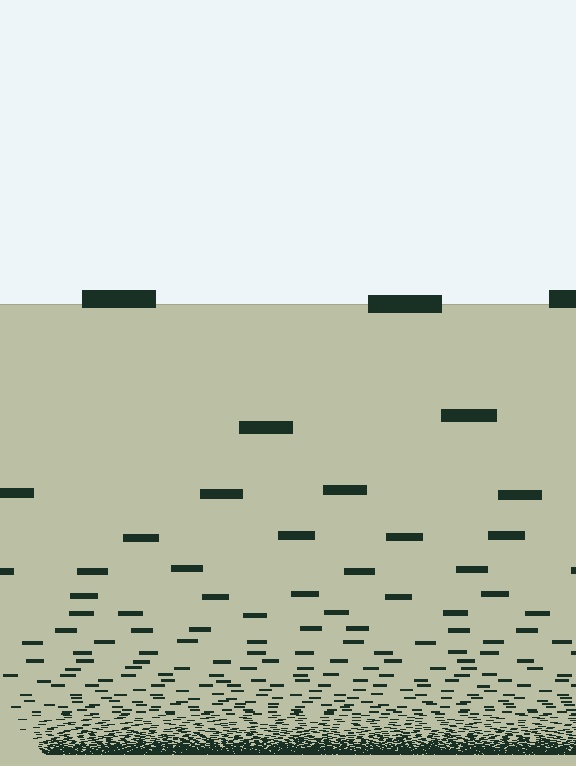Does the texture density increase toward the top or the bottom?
Density increases toward the bottom.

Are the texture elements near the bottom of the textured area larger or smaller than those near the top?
Smaller. The gradient is inverted — elements near the bottom are smaller and denser.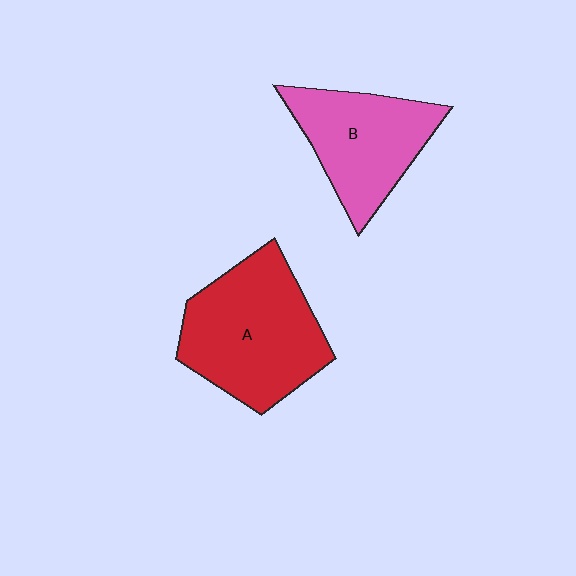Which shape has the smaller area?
Shape B (pink).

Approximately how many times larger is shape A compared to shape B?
Approximately 1.3 times.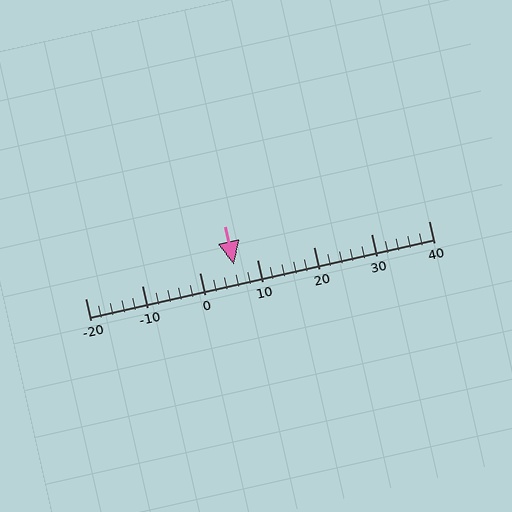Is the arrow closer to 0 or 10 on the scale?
The arrow is closer to 10.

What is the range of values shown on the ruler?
The ruler shows values from -20 to 40.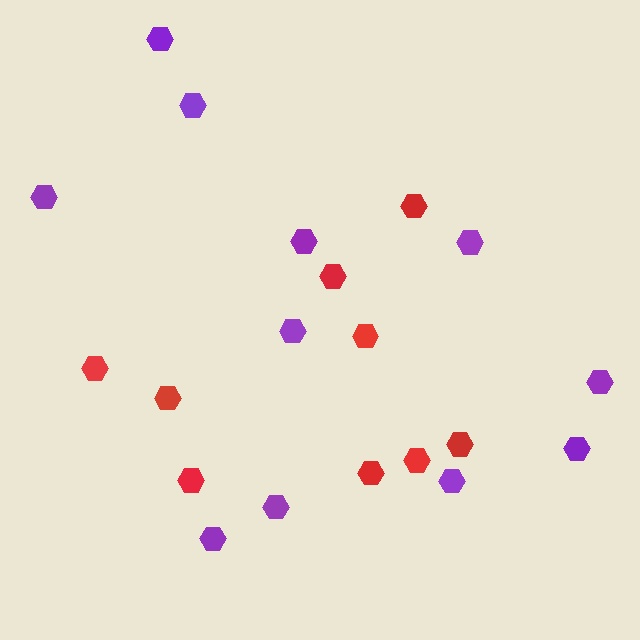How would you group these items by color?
There are 2 groups: one group of red hexagons (9) and one group of purple hexagons (11).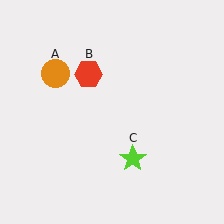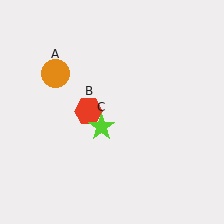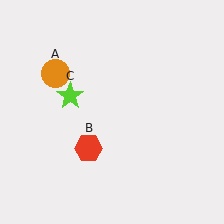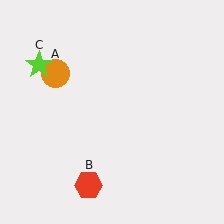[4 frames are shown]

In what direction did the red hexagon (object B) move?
The red hexagon (object B) moved down.